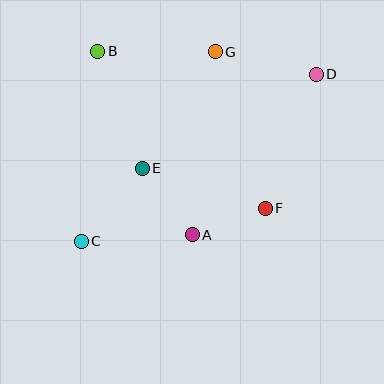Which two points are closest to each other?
Points A and F are closest to each other.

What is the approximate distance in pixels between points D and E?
The distance between D and E is approximately 198 pixels.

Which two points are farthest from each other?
Points C and D are farthest from each other.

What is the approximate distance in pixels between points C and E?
The distance between C and E is approximately 95 pixels.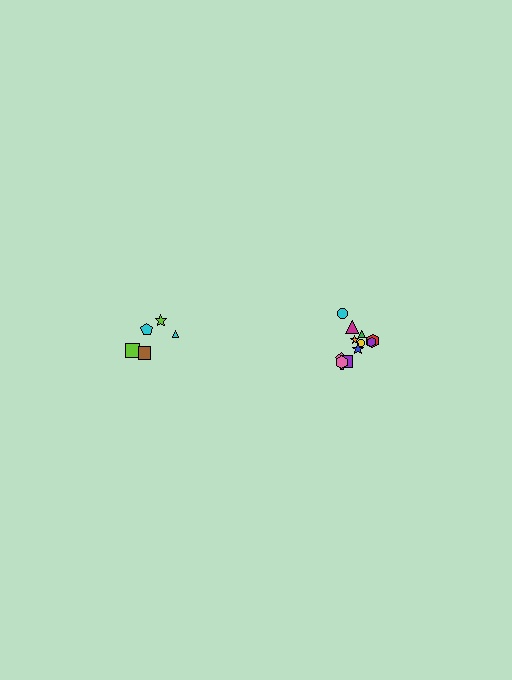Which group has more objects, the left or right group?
The right group.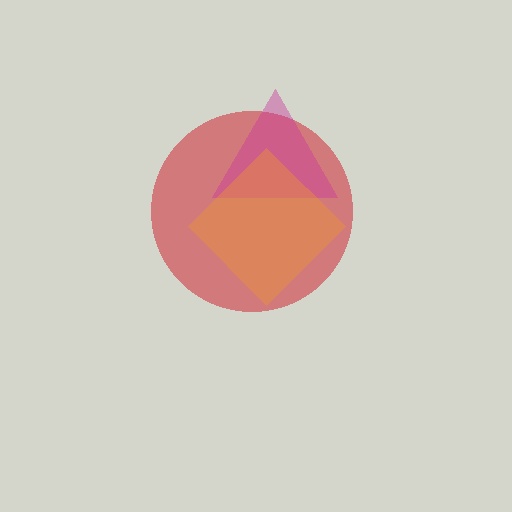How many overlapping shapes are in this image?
There are 3 overlapping shapes in the image.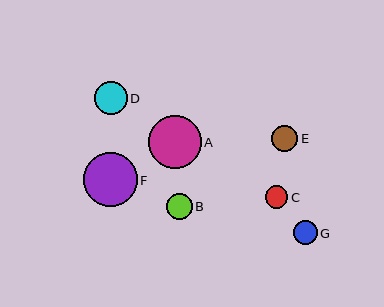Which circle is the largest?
Circle F is the largest with a size of approximately 54 pixels.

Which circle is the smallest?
Circle C is the smallest with a size of approximately 23 pixels.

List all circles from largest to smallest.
From largest to smallest: F, A, D, E, B, G, C.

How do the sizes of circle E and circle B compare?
Circle E and circle B are approximately the same size.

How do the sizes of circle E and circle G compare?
Circle E and circle G are approximately the same size.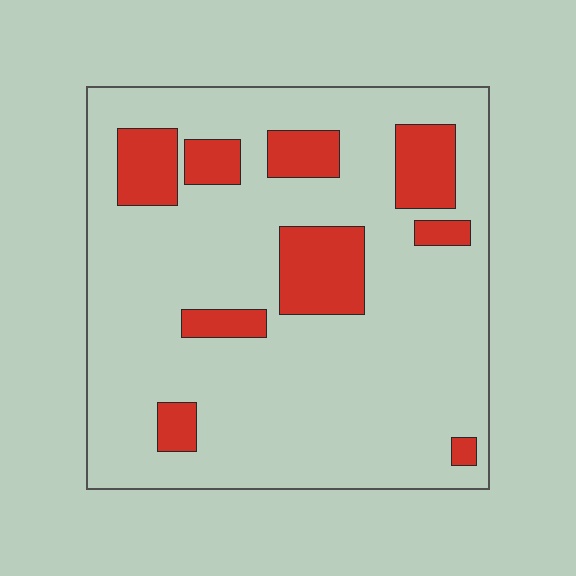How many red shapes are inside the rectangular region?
9.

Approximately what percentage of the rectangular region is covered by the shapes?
Approximately 20%.